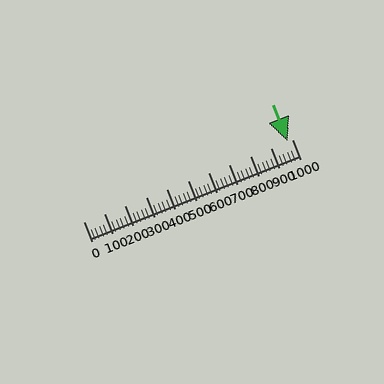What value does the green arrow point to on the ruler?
The green arrow points to approximately 980.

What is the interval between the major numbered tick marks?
The major tick marks are spaced 100 units apart.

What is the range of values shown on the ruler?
The ruler shows values from 0 to 1000.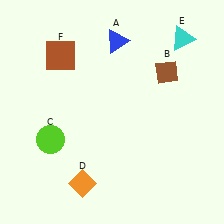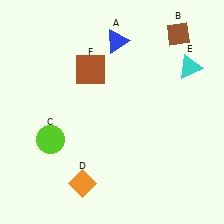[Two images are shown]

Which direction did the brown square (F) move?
The brown square (F) moved right.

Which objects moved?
The objects that moved are: the brown diamond (B), the cyan triangle (E), the brown square (F).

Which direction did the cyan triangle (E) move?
The cyan triangle (E) moved down.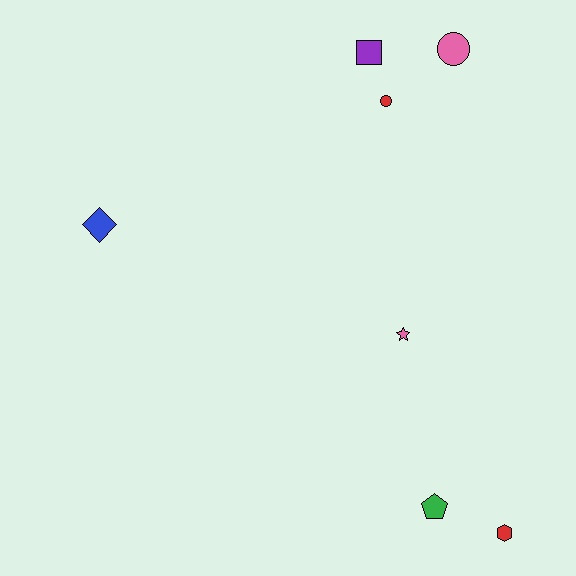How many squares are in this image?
There is 1 square.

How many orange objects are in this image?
There are no orange objects.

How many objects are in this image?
There are 7 objects.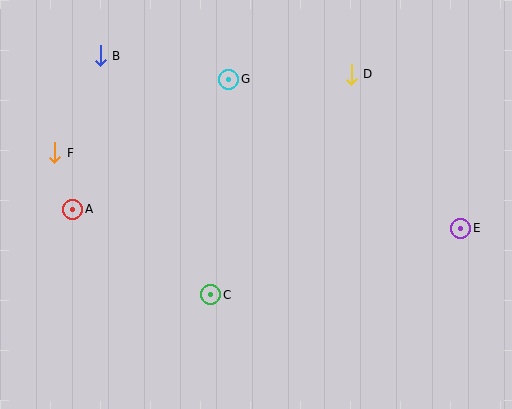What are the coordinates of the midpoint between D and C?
The midpoint between D and C is at (281, 185).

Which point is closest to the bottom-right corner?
Point E is closest to the bottom-right corner.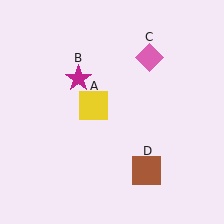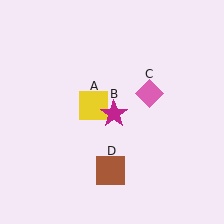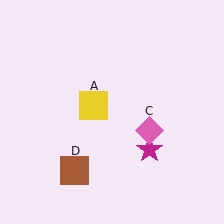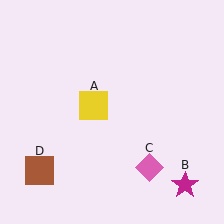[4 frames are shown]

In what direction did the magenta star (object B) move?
The magenta star (object B) moved down and to the right.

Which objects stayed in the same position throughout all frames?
Yellow square (object A) remained stationary.